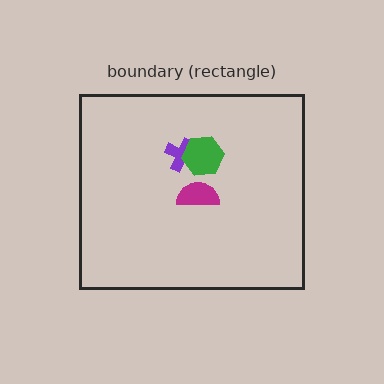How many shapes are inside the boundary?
3 inside, 0 outside.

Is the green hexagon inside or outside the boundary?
Inside.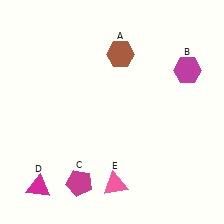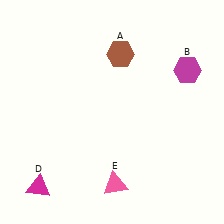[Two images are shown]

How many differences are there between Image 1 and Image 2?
There is 1 difference between the two images.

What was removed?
The magenta pentagon (C) was removed in Image 2.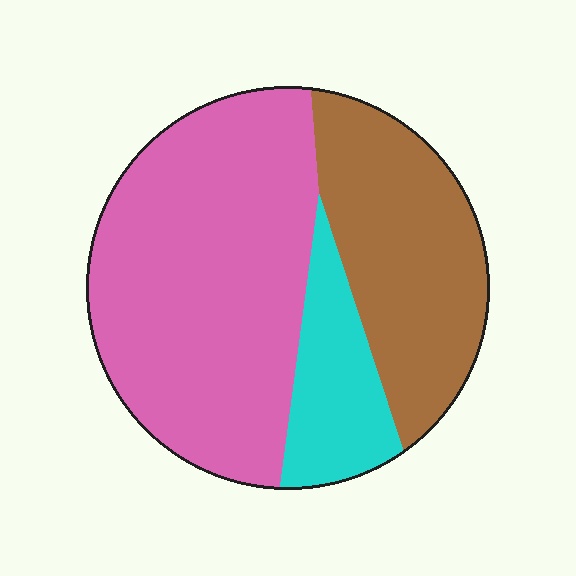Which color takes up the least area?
Cyan, at roughly 15%.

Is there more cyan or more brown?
Brown.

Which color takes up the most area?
Pink, at roughly 55%.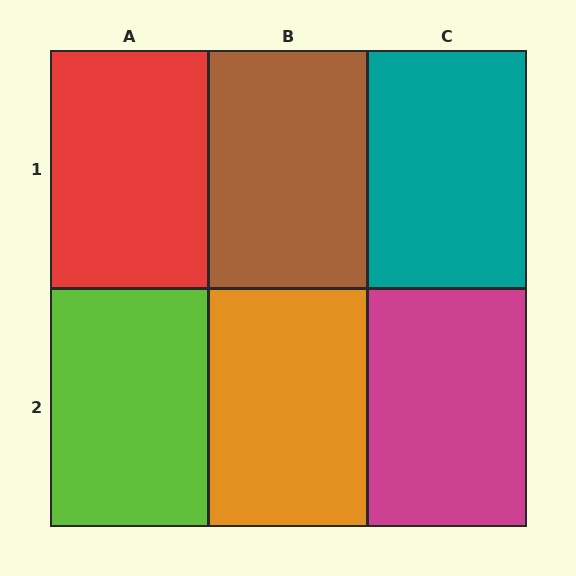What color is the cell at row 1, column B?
Brown.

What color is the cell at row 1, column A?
Red.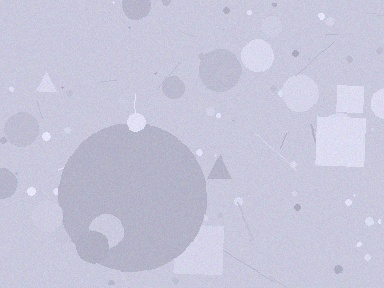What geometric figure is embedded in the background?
A circle is embedded in the background.